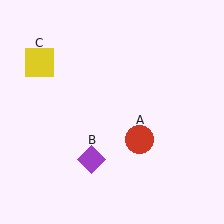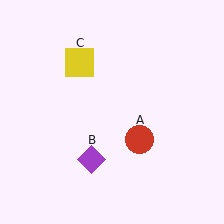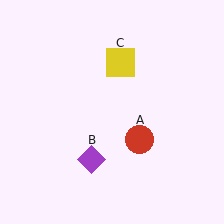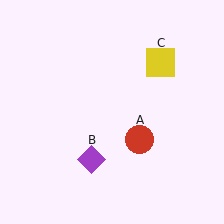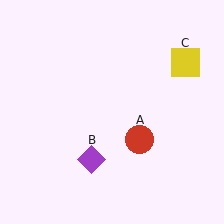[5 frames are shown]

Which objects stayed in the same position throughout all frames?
Red circle (object A) and purple diamond (object B) remained stationary.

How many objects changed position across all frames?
1 object changed position: yellow square (object C).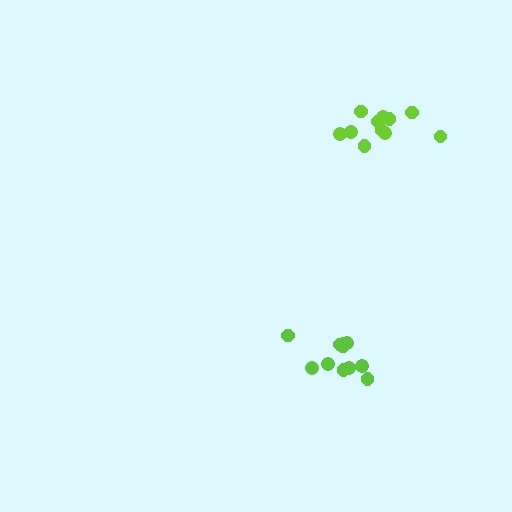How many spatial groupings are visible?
There are 2 spatial groupings.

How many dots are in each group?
Group 1: 11 dots, Group 2: 11 dots (22 total).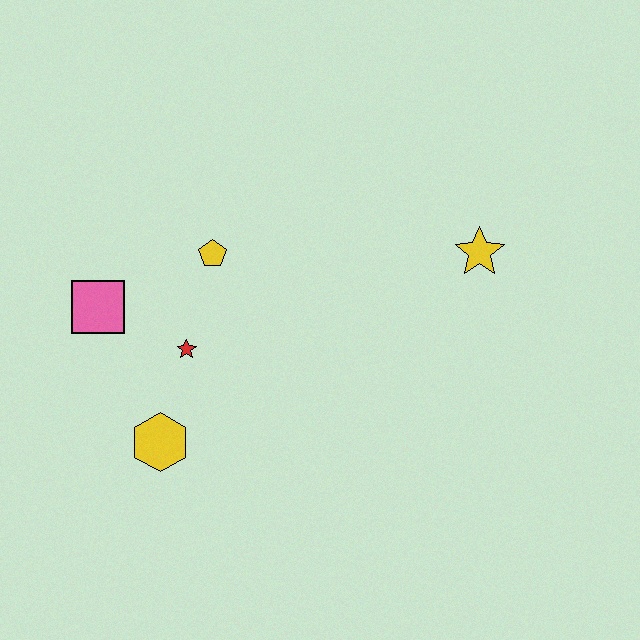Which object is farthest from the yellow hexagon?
The yellow star is farthest from the yellow hexagon.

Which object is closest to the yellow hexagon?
The red star is closest to the yellow hexagon.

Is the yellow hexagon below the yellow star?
Yes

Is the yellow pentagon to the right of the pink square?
Yes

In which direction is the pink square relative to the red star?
The pink square is to the left of the red star.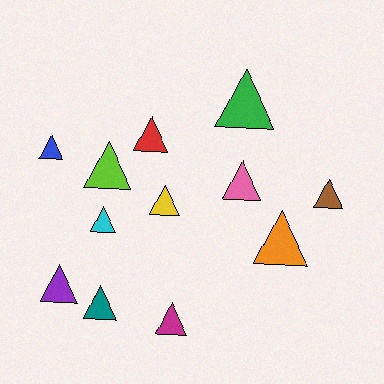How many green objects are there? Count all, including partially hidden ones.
There is 1 green object.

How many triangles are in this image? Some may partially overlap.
There are 12 triangles.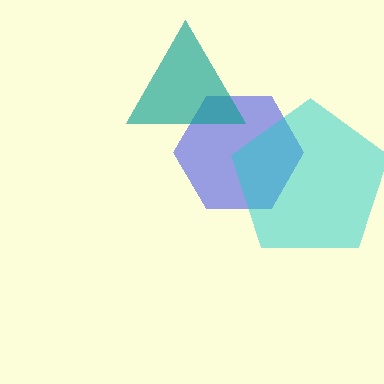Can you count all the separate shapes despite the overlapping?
Yes, there are 3 separate shapes.